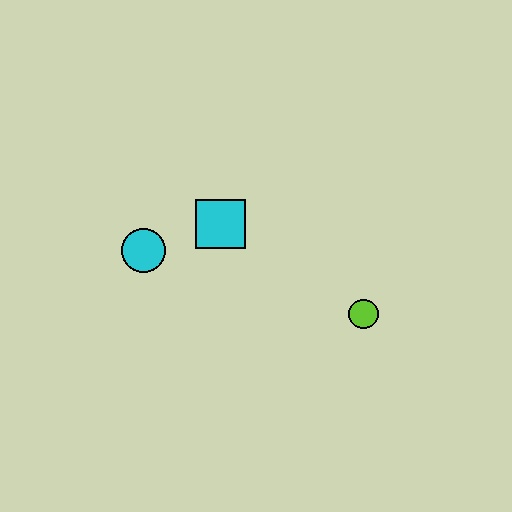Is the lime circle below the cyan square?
Yes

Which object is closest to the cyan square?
The cyan circle is closest to the cyan square.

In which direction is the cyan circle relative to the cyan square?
The cyan circle is to the left of the cyan square.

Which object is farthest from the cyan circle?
The lime circle is farthest from the cyan circle.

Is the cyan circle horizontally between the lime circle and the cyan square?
No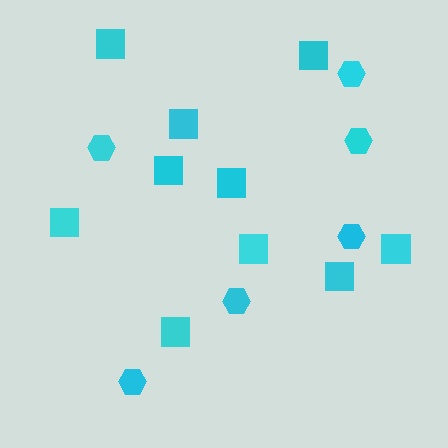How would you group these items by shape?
There are 2 groups: one group of hexagons (6) and one group of squares (10).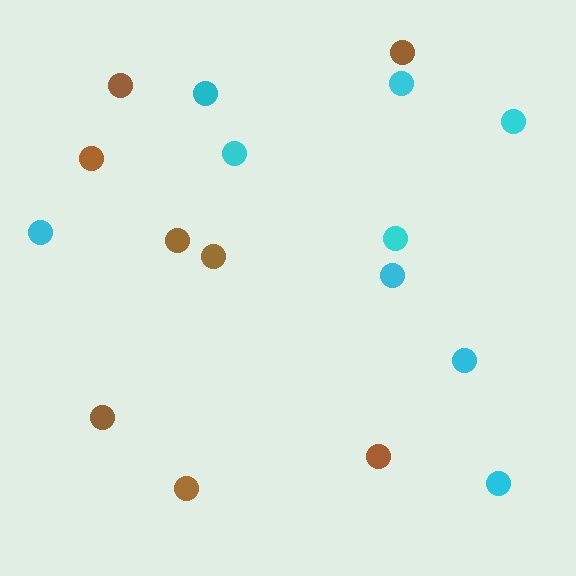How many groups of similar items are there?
There are 2 groups: one group of cyan circles (9) and one group of brown circles (8).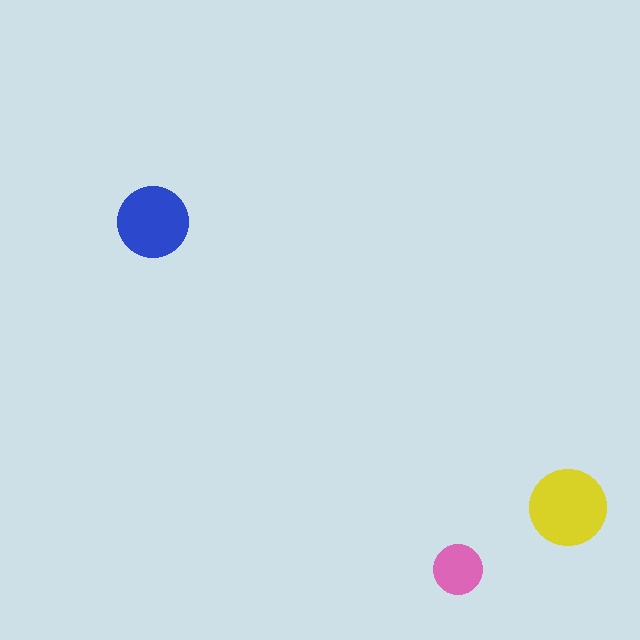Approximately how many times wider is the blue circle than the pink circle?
About 1.5 times wider.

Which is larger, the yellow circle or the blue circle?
The yellow one.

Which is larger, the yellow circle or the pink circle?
The yellow one.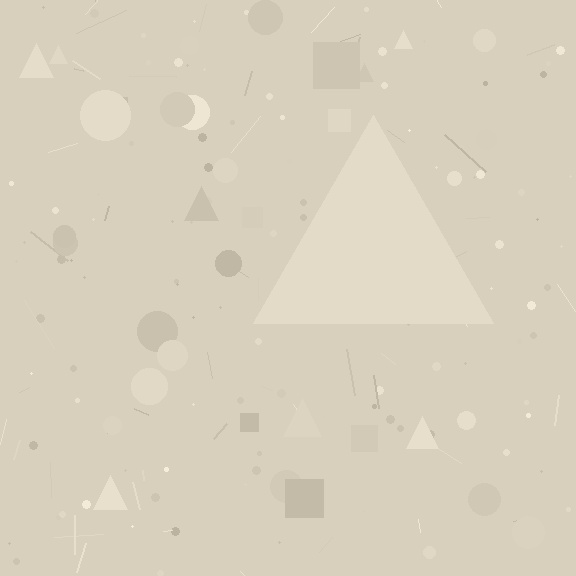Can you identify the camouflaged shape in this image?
The camouflaged shape is a triangle.